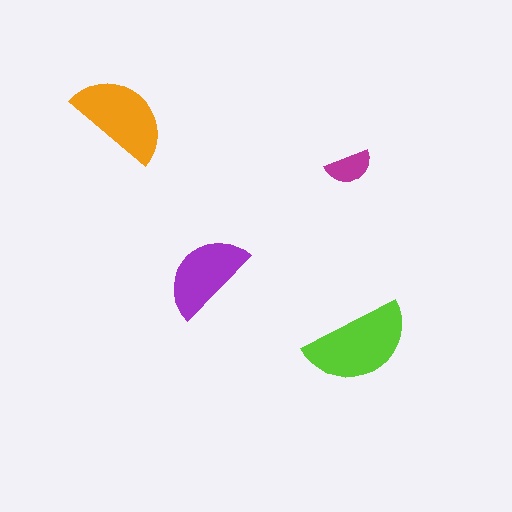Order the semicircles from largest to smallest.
the lime one, the orange one, the purple one, the magenta one.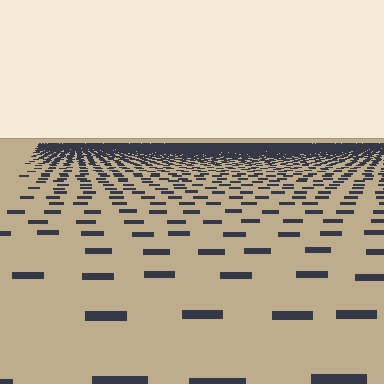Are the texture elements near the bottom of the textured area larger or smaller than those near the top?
Larger. Near the bottom, elements are closer to the viewer and appear at a bigger on-screen size.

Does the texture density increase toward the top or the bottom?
Density increases toward the top.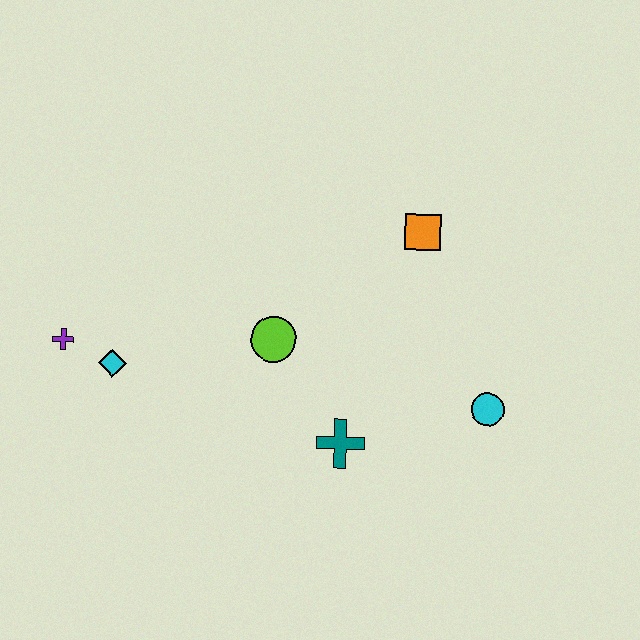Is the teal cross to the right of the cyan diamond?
Yes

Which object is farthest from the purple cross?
The cyan circle is farthest from the purple cross.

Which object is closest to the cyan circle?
The teal cross is closest to the cyan circle.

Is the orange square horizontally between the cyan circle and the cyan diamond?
Yes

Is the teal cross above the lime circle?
No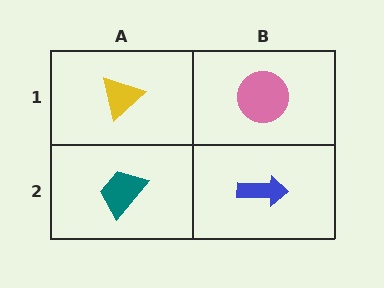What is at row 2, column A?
A teal trapezoid.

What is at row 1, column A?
A yellow triangle.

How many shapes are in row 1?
2 shapes.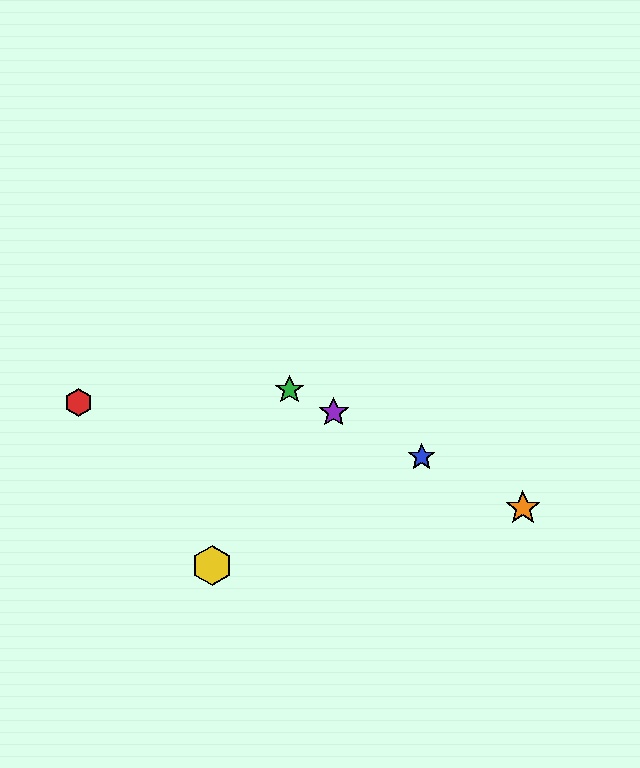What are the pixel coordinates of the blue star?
The blue star is at (422, 457).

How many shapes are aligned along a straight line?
4 shapes (the blue star, the green star, the purple star, the orange star) are aligned along a straight line.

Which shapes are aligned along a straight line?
The blue star, the green star, the purple star, the orange star are aligned along a straight line.